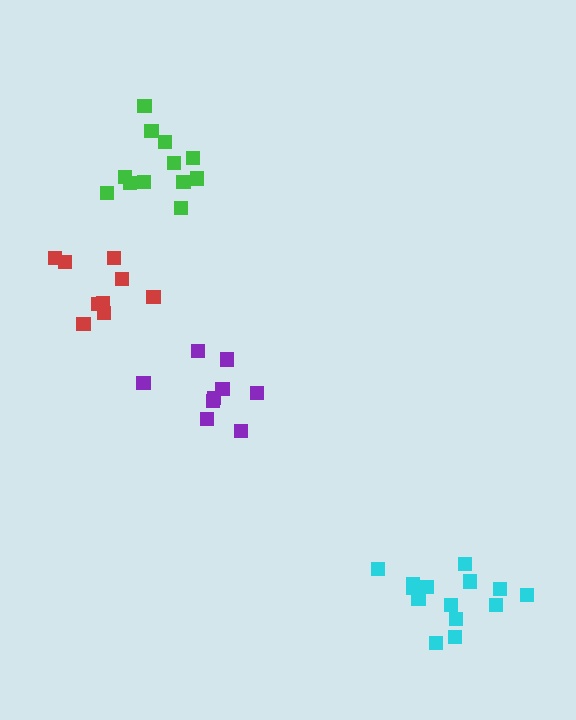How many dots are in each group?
Group 1: 12 dots, Group 2: 14 dots, Group 3: 9 dots, Group 4: 9 dots (44 total).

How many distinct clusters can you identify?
There are 4 distinct clusters.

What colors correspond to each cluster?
The clusters are colored: green, cyan, purple, red.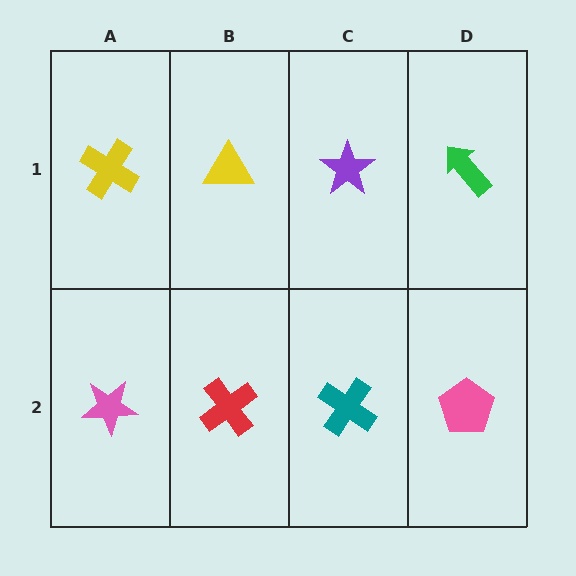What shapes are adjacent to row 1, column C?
A teal cross (row 2, column C), a yellow triangle (row 1, column B), a green arrow (row 1, column D).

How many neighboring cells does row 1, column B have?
3.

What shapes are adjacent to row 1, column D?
A pink pentagon (row 2, column D), a purple star (row 1, column C).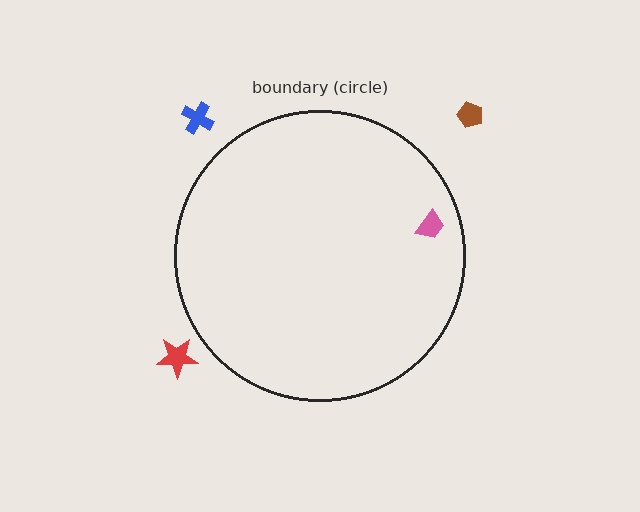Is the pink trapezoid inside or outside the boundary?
Inside.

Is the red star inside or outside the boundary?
Outside.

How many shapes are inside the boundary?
1 inside, 3 outside.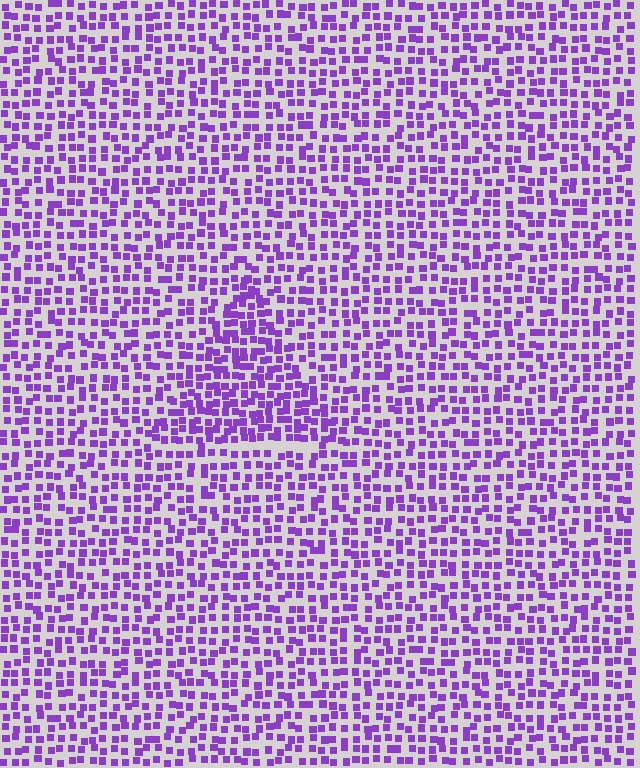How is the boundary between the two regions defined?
The boundary is defined by a change in element density (approximately 1.5x ratio). All elements are the same color, size, and shape.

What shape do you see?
I see a triangle.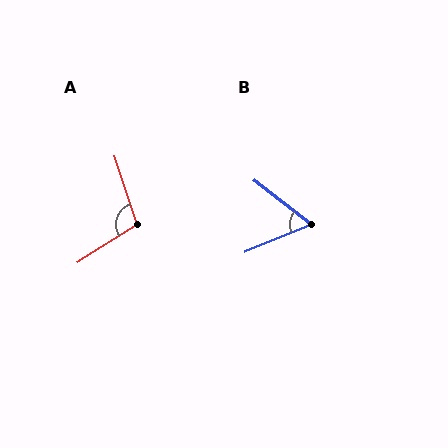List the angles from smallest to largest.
B (60°), A (104°).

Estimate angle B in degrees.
Approximately 60 degrees.